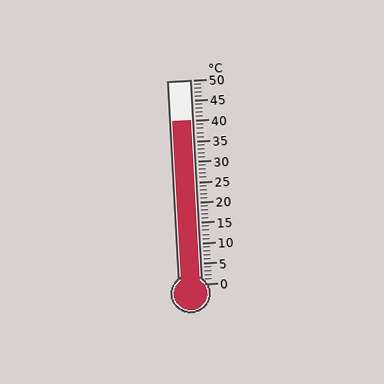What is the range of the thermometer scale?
The thermometer scale ranges from 0°C to 50°C.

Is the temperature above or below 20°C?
The temperature is above 20°C.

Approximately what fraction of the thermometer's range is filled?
The thermometer is filled to approximately 80% of its range.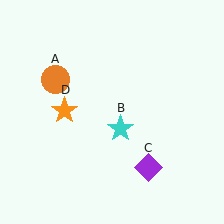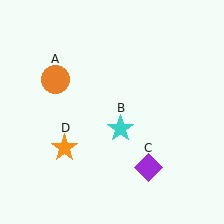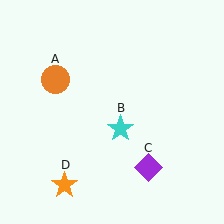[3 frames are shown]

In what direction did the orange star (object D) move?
The orange star (object D) moved down.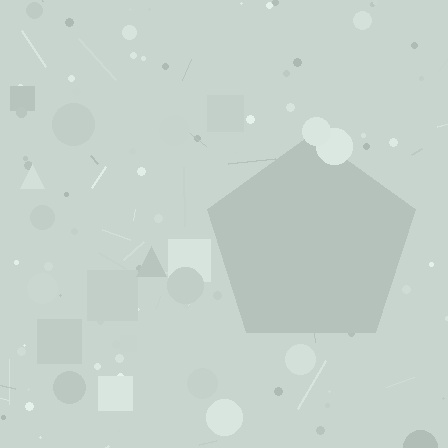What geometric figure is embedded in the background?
A pentagon is embedded in the background.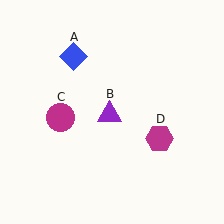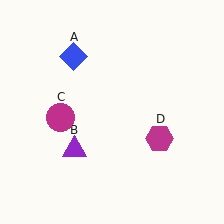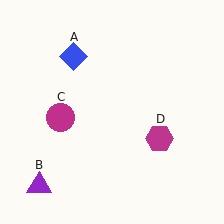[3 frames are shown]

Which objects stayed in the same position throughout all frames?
Blue diamond (object A) and magenta circle (object C) and magenta hexagon (object D) remained stationary.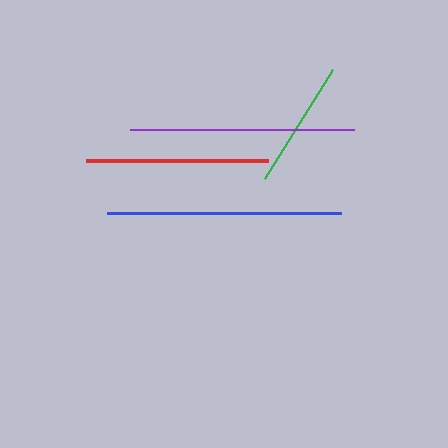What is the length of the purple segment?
The purple segment is approximately 224 pixels long.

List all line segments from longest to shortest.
From longest to shortest: blue, purple, red, green.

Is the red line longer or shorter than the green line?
The red line is longer than the green line.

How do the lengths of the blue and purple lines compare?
The blue and purple lines are approximately the same length.